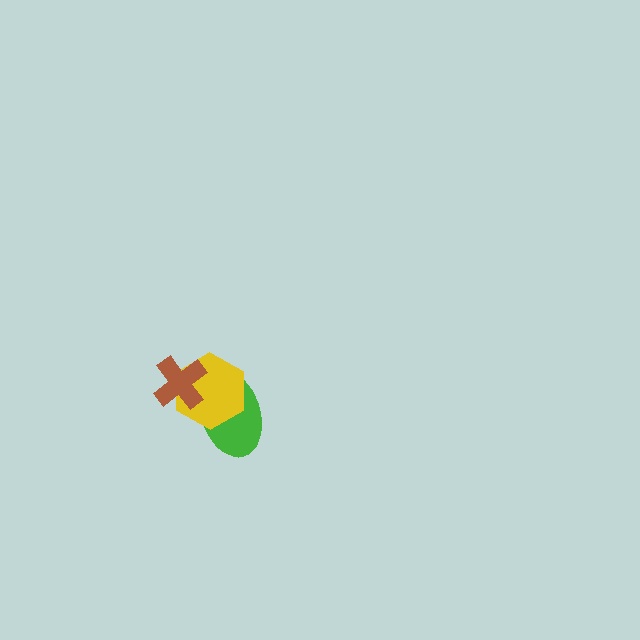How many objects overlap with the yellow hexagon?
2 objects overlap with the yellow hexagon.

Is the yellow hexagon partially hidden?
Yes, it is partially covered by another shape.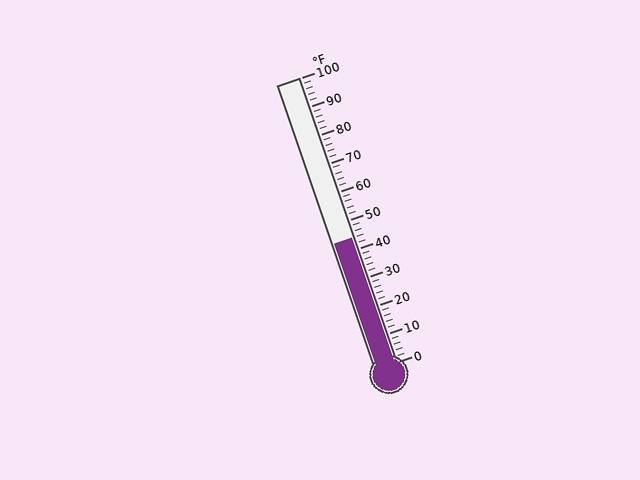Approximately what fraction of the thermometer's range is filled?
The thermometer is filled to approximately 45% of its range.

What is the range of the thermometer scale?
The thermometer scale ranges from 0°F to 100°F.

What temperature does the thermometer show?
The thermometer shows approximately 44°F.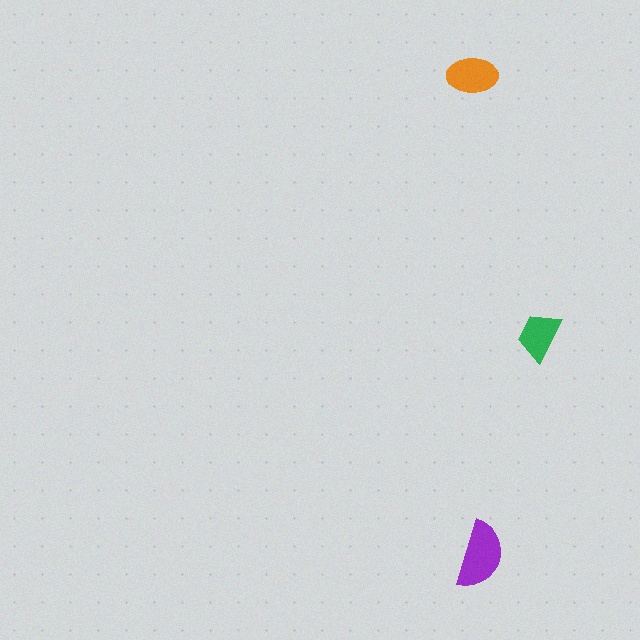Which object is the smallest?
The green trapezoid.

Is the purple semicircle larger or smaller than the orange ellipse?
Larger.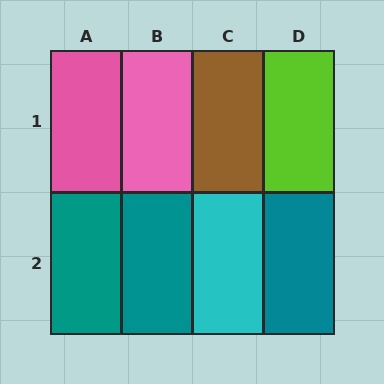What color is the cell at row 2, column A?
Teal.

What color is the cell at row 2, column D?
Teal.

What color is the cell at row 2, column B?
Teal.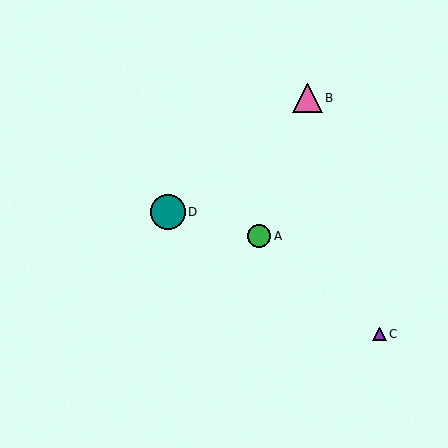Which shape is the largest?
The teal circle (labeled D) is the largest.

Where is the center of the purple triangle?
The center of the purple triangle is at (379, 334).